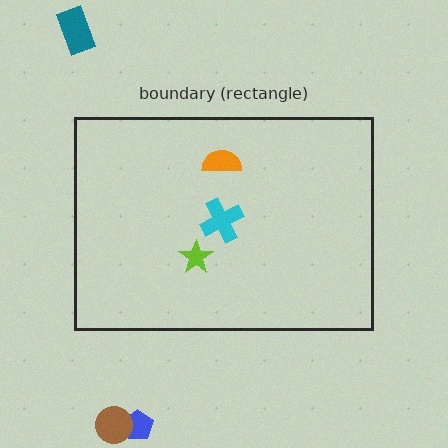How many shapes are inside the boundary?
3 inside, 3 outside.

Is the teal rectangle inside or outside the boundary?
Outside.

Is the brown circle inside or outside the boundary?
Outside.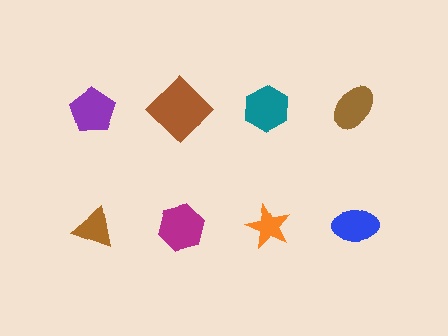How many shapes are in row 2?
4 shapes.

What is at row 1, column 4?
A brown ellipse.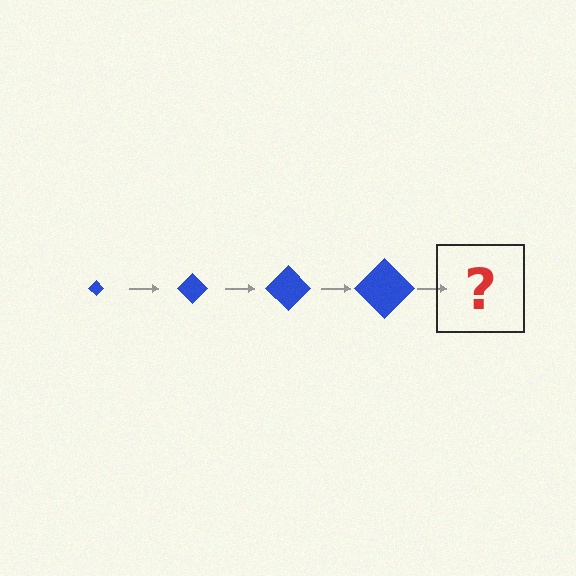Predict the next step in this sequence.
The next step is a blue diamond, larger than the previous one.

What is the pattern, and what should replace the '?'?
The pattern is that the diamond gets progressively larger each step. The '?' should be a blue diamond, larger than the previous one.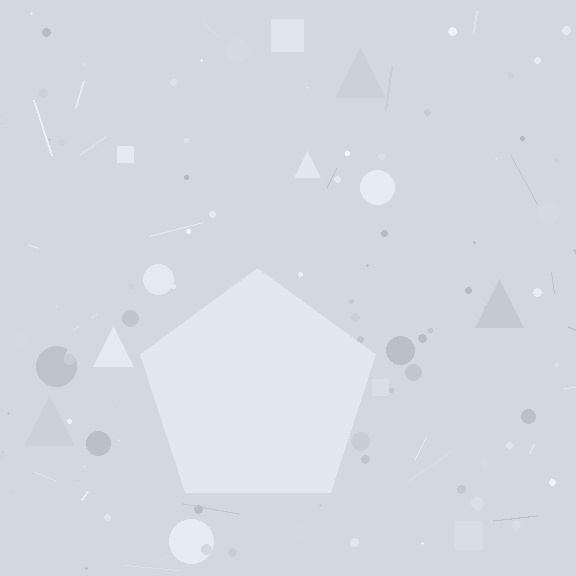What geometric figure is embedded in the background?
A pentagon is embedded in the background.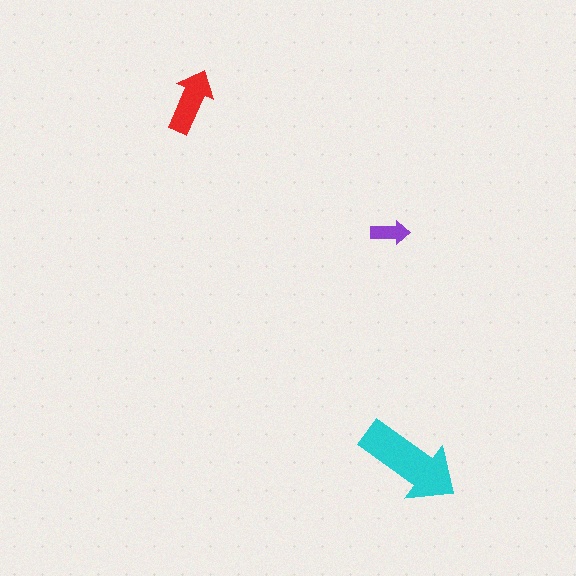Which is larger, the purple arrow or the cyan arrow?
The cyan one.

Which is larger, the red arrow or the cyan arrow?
The cyan one.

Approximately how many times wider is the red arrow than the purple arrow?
About 1.5 times wider.